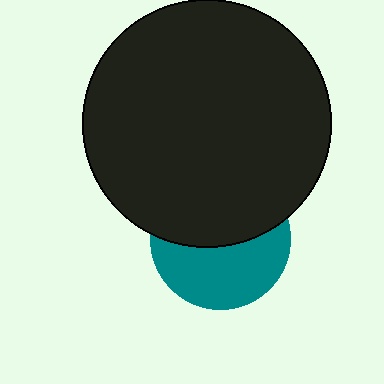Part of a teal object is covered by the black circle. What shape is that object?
It is a circle.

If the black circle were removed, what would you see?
You would see the complete teal circle.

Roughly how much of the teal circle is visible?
About half of it is visible (roughly 49%).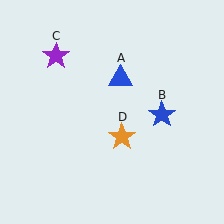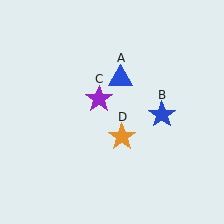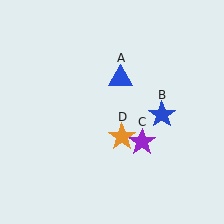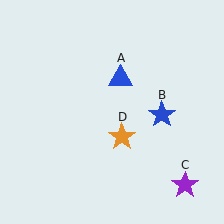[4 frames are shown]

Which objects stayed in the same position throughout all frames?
Blue triangle (object A) and blue star (object B) and orange star (object D) remained stationary.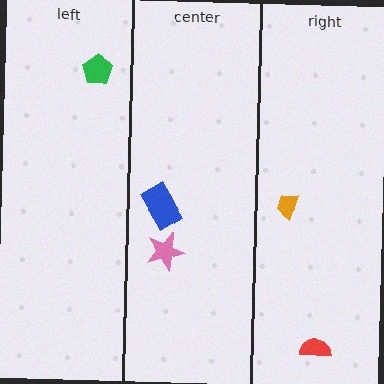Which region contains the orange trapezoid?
The right region.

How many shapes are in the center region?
2.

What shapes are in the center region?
The blue rectangle, the pink star.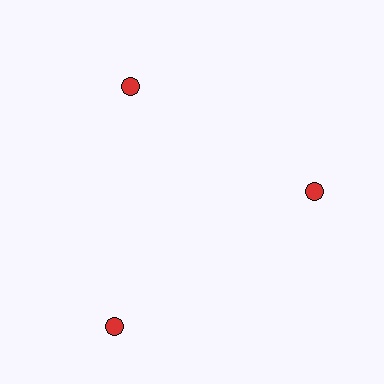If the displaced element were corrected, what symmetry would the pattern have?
It would have 3-fold rotational symmetry — the pattern would map onto itself every 120 degrees.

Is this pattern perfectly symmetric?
No. The 3 red circles are arranged in a ring, but one element near the 7 o'clock position is pushed outward from the center, breaking the 3-fold rotational symmetry.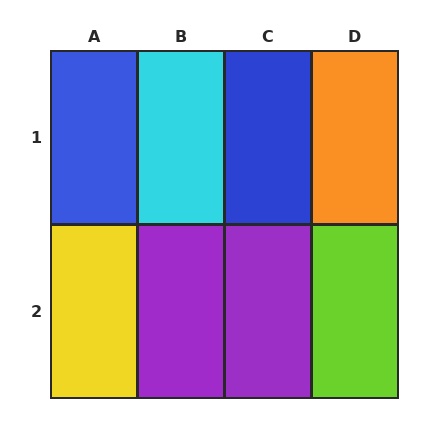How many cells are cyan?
1 cell is cyan.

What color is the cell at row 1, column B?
Cyan.